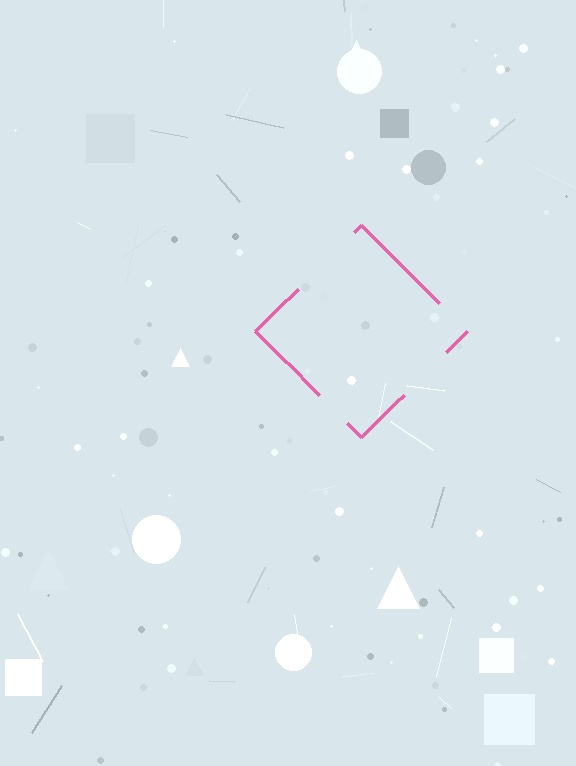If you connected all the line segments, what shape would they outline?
They would outline a diamond.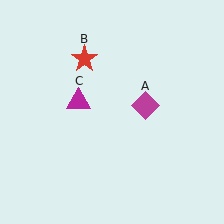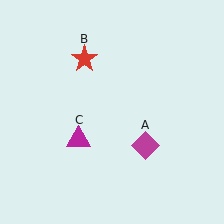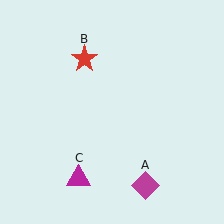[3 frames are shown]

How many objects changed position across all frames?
2 objects changed position: magenta diamond (object A), magenta triangle (object C).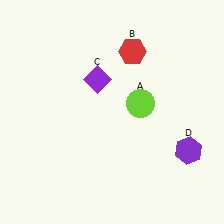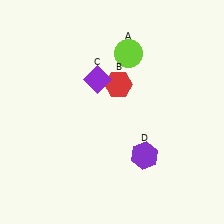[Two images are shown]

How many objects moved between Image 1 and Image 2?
3 objects moved between the two images.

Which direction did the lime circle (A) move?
The lime circle (A) moved up.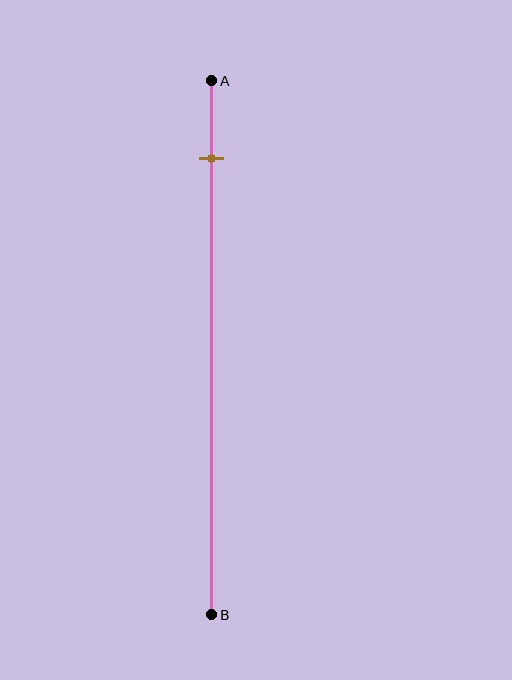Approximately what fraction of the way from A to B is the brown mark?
The brown mark is approximately 15% of the way from A to B.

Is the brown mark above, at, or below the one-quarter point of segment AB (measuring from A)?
The brown mark is above the one-quarter point of segment AB.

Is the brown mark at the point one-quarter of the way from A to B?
No, the mark is at about 15% from A, not at the 25% one-quarter point.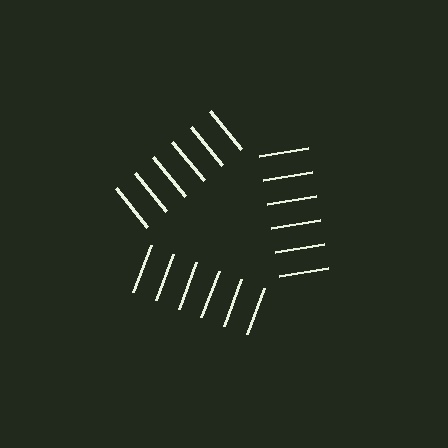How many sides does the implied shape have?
3 sides — the line-ends trace a triangle.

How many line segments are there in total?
18 — 6 along each of the 3 edges.